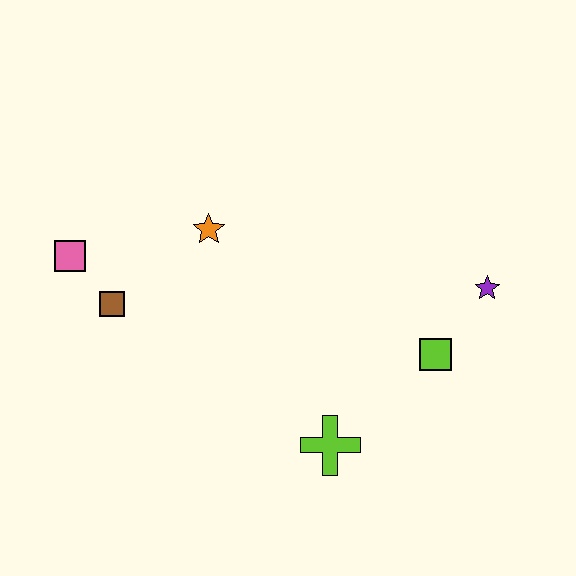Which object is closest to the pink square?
The brown square is closest to the pink square.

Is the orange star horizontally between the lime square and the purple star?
No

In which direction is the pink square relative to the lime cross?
The pink square is to the left of the lime cross.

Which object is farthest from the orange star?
The purple star is farthest from the orange star.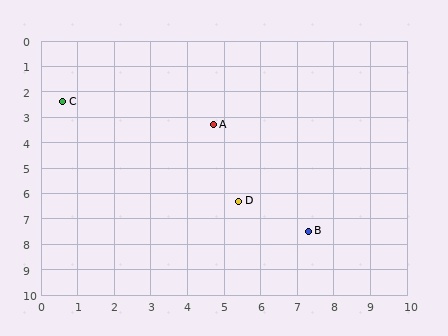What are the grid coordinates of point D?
Point D is at approximately (5.4, 6.3).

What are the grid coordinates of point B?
Point B is at approximately (7.3, 7.5).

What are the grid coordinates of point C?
Point C is at approximately (0.6, 2.4).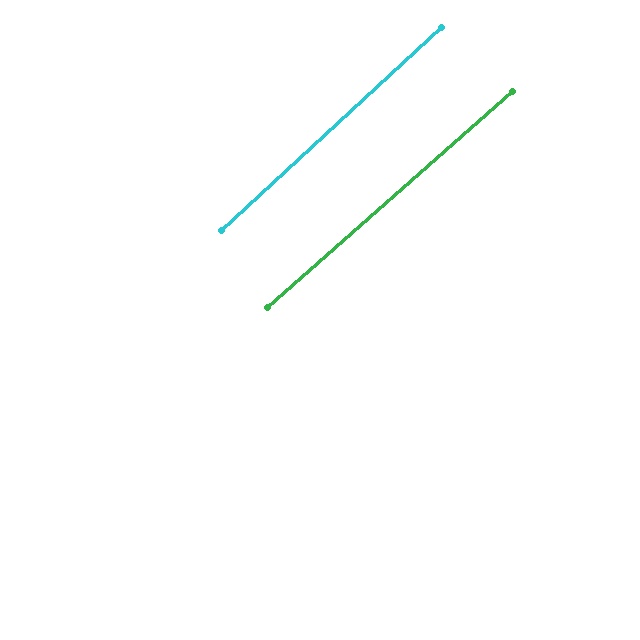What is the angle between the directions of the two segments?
Approximately 1 degree.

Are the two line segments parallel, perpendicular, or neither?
Parallel — their directions differ by only 1.3°.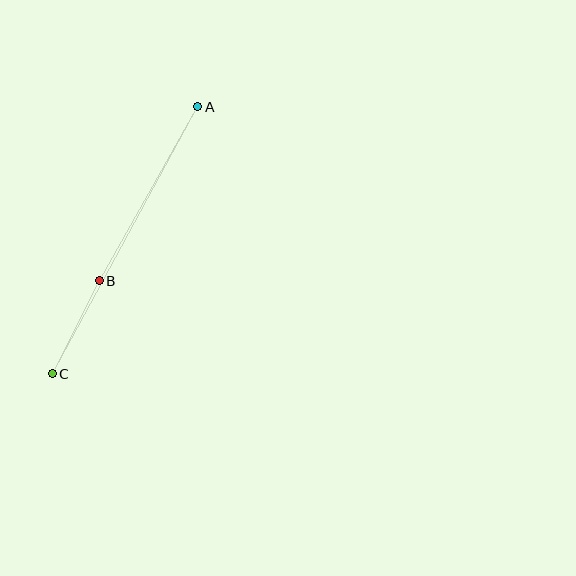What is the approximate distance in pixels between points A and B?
The distance between A and B is approximately 200 pixels.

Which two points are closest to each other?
Points B and C are closest to each other.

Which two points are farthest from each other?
Points A and C are farthest from each other.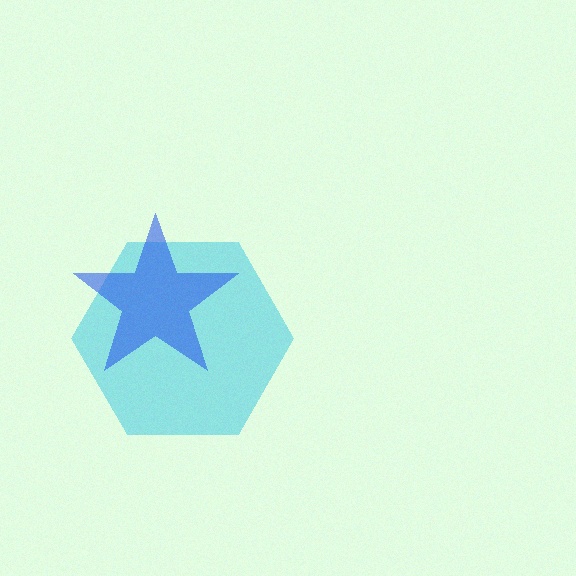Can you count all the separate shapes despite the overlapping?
Yes, there are 2 separate shapes.